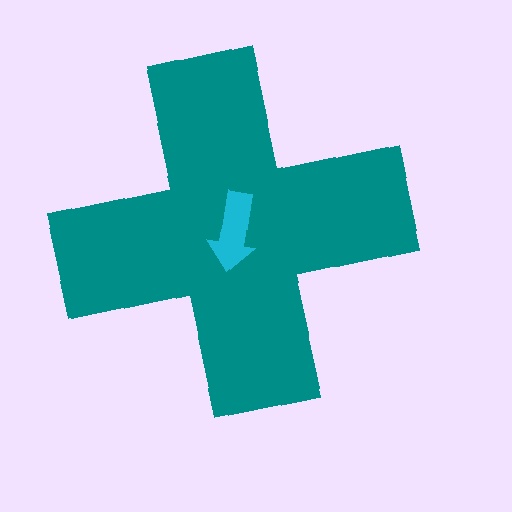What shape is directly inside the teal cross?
The cyan arrow.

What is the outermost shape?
The teal cross.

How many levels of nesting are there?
2.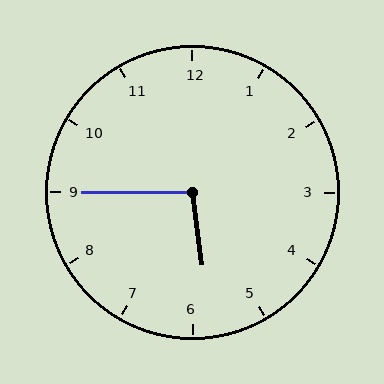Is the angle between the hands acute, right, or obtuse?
It is obtuse.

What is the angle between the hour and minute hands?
Approximately 98 degrees.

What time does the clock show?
5:45.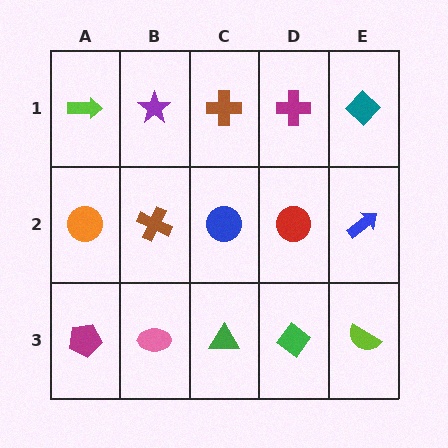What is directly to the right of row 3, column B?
A green triangle.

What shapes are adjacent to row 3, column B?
A brown cross (row 2, column B), a magenta pentagon (row 3, column A), a green triangle (row 3, column C).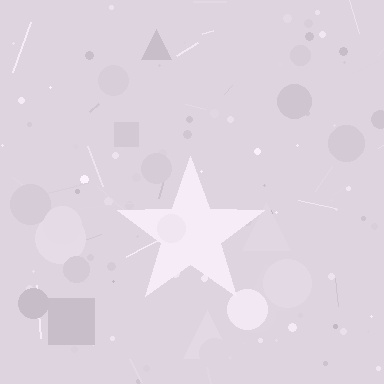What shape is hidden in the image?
A star is hidden in the image.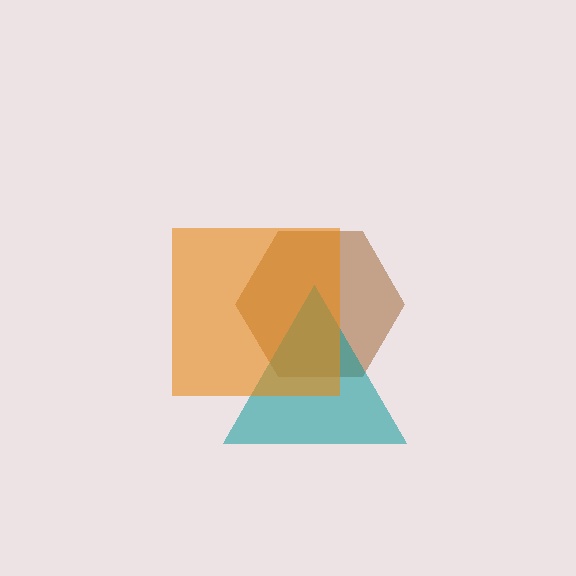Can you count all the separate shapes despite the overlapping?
Yes, there are 3 separate shapes.